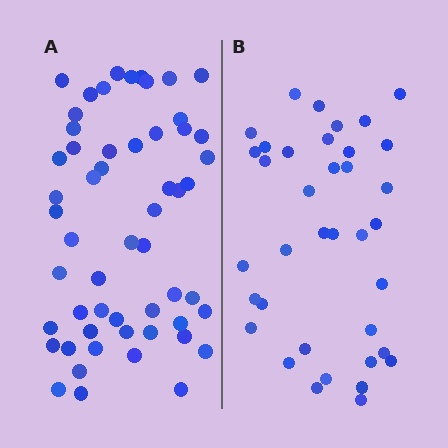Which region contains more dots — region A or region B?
Region A (the left region) has more dots.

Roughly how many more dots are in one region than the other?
Region A has approximately 20 more dots than region B.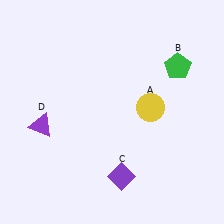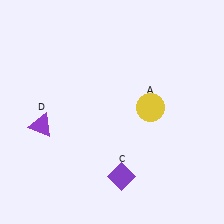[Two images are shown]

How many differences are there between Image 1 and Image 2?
There is 1 difference between the two images.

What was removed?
The green pentagon (B) was removed in Image 2.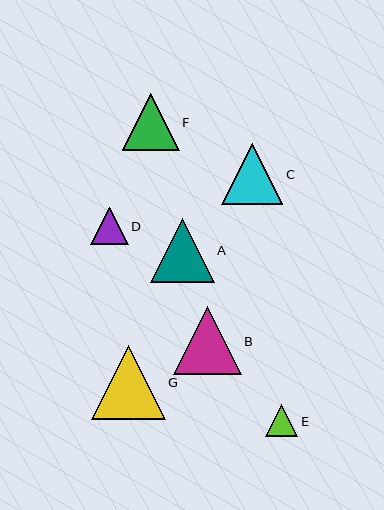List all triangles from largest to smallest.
From largest to smallest: G, B, A, C, F, D, E.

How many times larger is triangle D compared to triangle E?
Triangle D is approximately 1.2 times the size of triangle E.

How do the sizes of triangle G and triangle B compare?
Triangle G and triangle B are approximately the same size.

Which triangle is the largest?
Triangle G is the largest with a size of approximately 73 pixels.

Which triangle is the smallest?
Triangle E is the smallest with a size of approximately 32 pixels.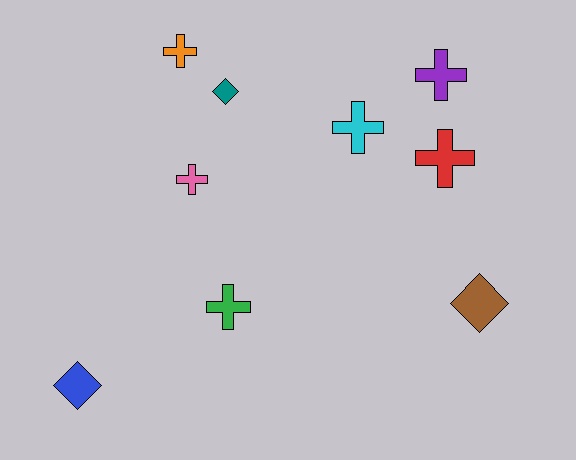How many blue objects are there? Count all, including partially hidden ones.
There is 1 blue object.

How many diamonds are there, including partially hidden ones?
There are 3 diamonds.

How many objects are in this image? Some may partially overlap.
There are 9 objects.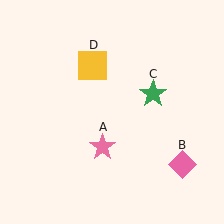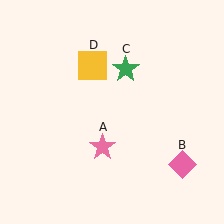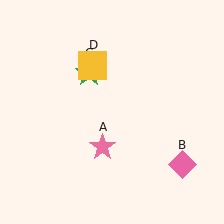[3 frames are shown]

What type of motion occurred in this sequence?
The green star (object C) rotated counterclockwise around the center of the scene.